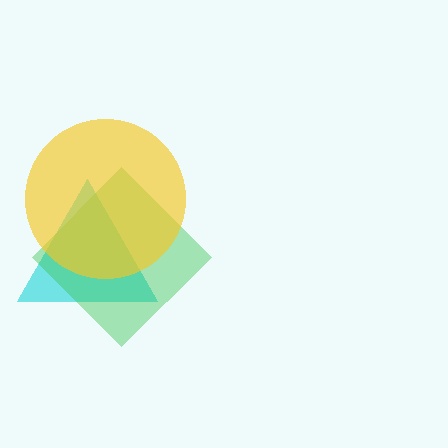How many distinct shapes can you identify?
There are 3 distinct shapes: a cyan triangle, a green diamond, a yellow circle.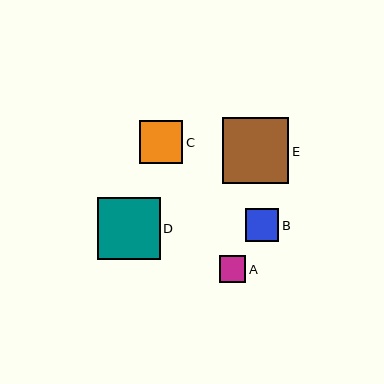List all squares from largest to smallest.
From largest to smallest: E, D, C, B, A.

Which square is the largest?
Square E is the largest with a size of approximately 66 pixels.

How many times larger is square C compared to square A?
Square C is approximately 1.6 times the size of square A.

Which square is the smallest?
Square A is the smallest with a size of approximately 27 pixels.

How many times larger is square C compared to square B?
Square C is approximately 1.3 times the size of square B.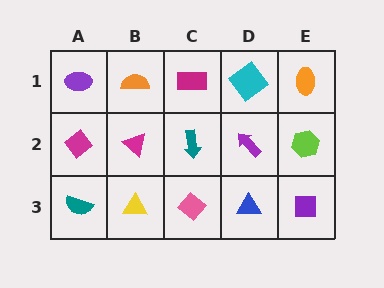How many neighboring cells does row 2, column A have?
3.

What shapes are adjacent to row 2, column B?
An orange semicircle (row 1, column B), a yellow triangle (row 3, column B), a magenta diamond (row 2, column A), a teal arrow (row 2, column C).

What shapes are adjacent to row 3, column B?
A magenta triangle (row 2, column B), a teal semicircle (row 3, column A), a pink diamond (row 3, column C).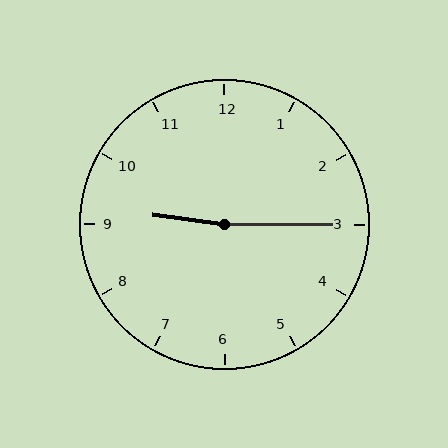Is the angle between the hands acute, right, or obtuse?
It is obtuse.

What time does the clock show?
9:15.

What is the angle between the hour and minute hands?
Approximately 172 degrees.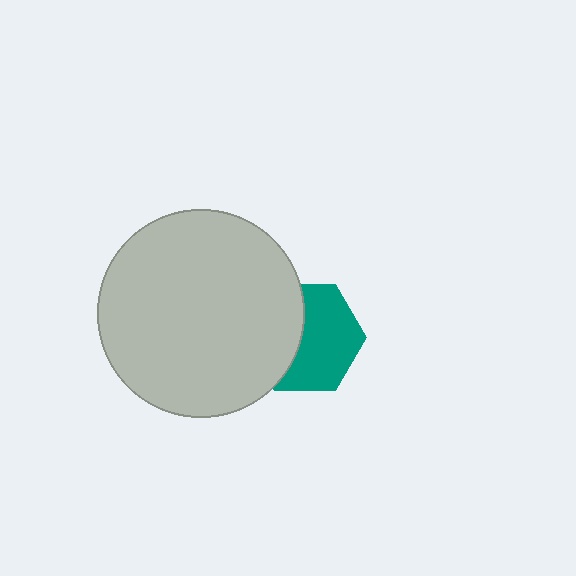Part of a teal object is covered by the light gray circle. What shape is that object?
It is a hexagon.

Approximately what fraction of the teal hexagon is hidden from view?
Roughly 41% of the teal hexagon is hidden behind the light gray circle.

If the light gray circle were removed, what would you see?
You would see the complete teal hexagon.